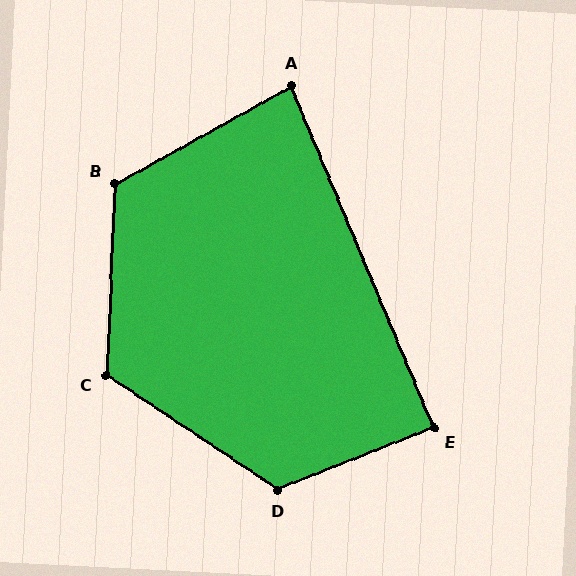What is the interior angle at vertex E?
Approximately 89 degrees (approximately right).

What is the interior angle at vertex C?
Approximately 121 degrees (obtuse).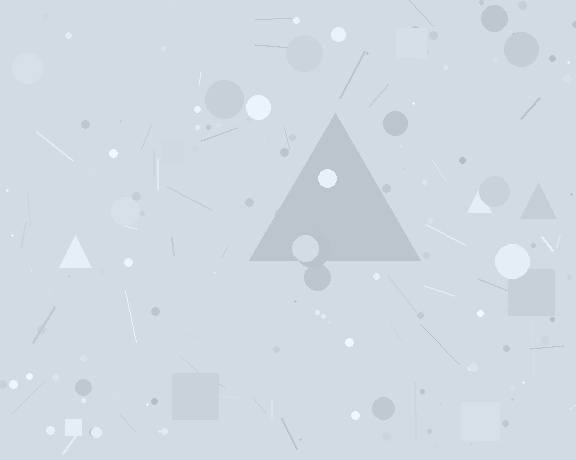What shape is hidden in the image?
A triangle is hidden in the image.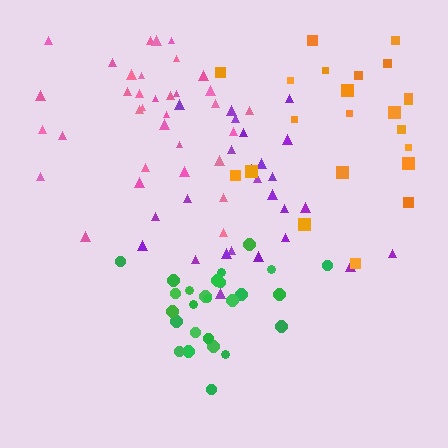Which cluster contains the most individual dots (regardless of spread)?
Pink (34).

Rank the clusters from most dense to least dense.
green, pink, purple, orange.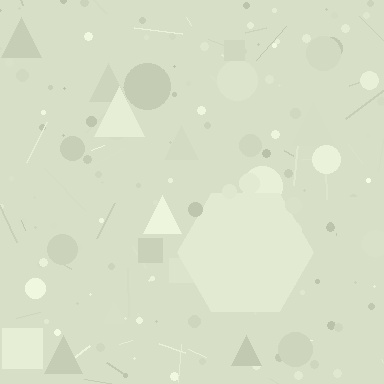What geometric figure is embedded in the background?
A hexagon is embedded in the background.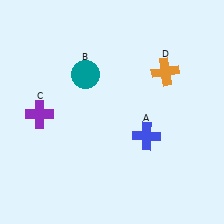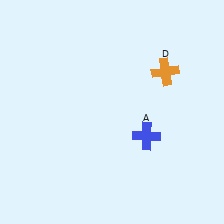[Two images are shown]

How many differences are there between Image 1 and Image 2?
There are 2 differences between the two images.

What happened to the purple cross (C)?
The purple cross (C) was removed in Image 2. It was in the bottom-left area of Image 1.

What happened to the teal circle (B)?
The teal circle (B) was removed in Image 2. It was in the top-left area of Image 1.